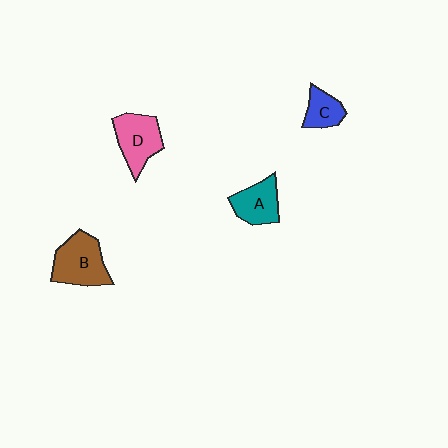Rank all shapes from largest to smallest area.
From largest to smallest: B (brown), D (pink), A (teal), C (blue).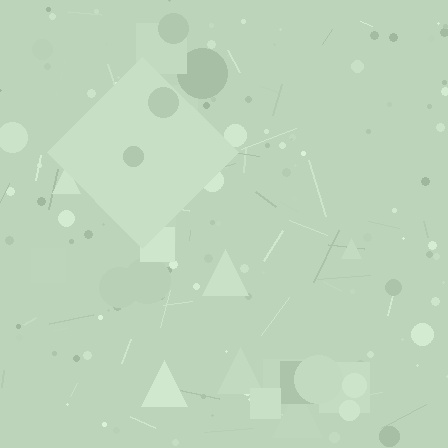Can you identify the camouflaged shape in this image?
The camouflaged shape is a diamond.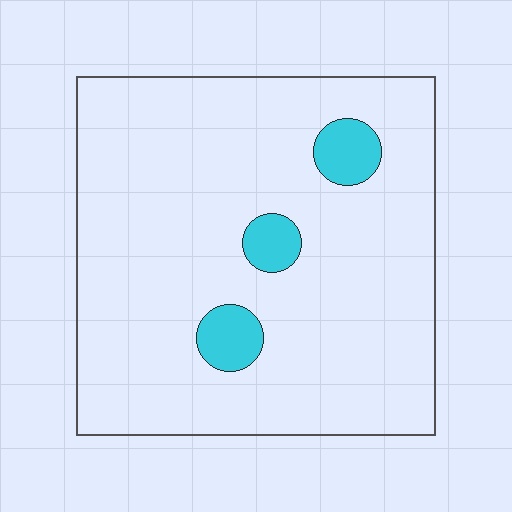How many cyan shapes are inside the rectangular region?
3.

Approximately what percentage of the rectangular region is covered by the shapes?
Approximately 10%.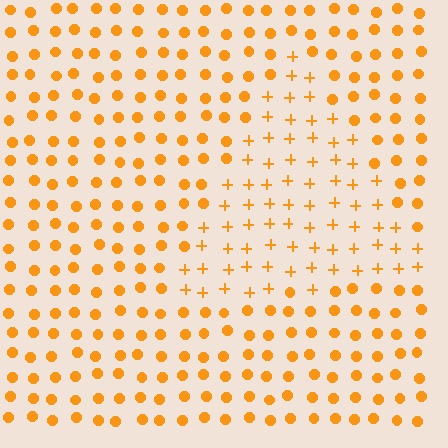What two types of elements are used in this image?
The image uses plus signs inside the triangle region and circles outside it.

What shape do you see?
I see a triangle.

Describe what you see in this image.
The image is filled with small orange elements arranged in a uniform grid. A triangle-shaped region contains plus signs, while the surrounding area contains circles. The boundary is defined purely by the change in element shape.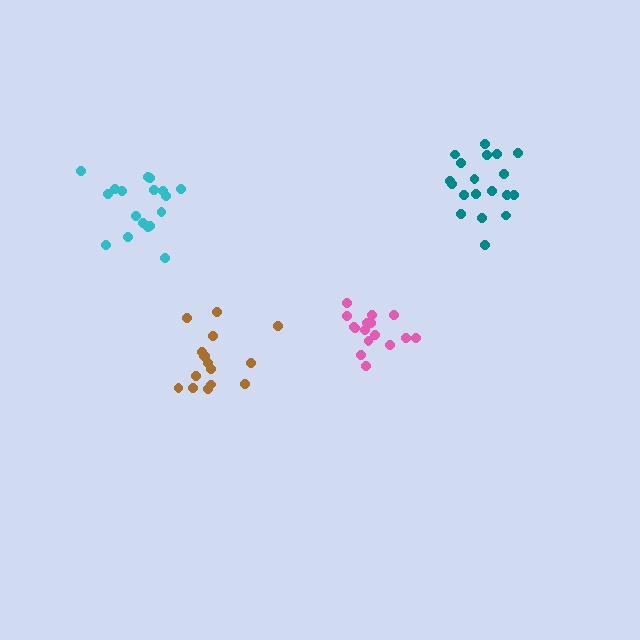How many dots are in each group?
Group 1: 18 dots, Group 2: 16 dots, Group 3: 19 dots, Group 4: 16 dots (69 total).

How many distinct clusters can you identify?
There are 4 distinct clusters.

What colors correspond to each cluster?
The clusters are colored: cyan, brown, teal, pink.